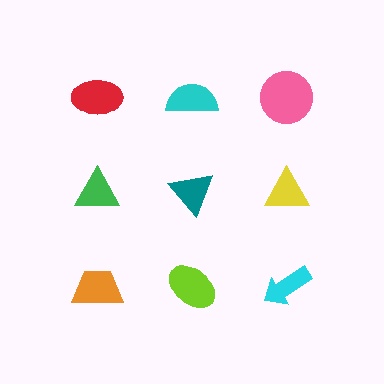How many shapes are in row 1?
3 shapes.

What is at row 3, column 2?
A lime ellipse.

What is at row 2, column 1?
A green triangle.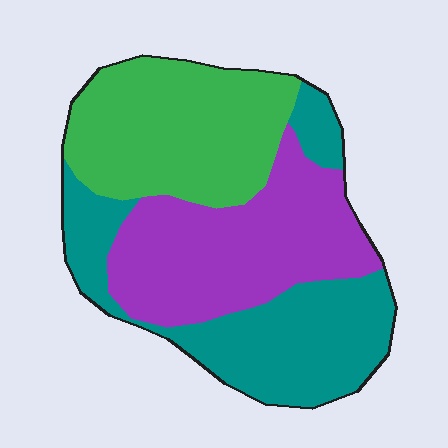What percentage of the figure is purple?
Purple covers about 35% of the figure.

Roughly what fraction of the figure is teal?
Teal covers 34% of the figure.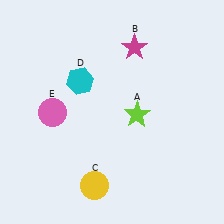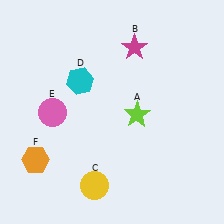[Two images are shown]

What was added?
An orange hexagon (F) was added in Image 2.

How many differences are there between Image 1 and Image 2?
There is 1 difference between the two images.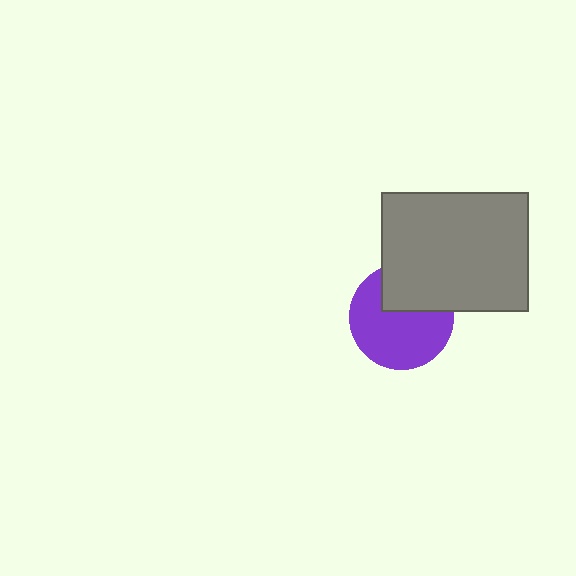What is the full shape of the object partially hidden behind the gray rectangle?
The partially hidden object is a purple circle.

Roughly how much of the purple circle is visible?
Most of it is visible (roughly 67%).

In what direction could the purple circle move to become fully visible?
The purple circle could move down. That would shift it out from behind the gray rectangle entirely.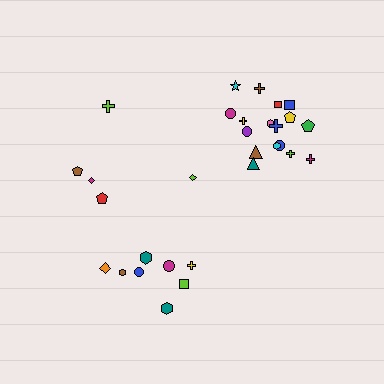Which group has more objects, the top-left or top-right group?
The top-right group.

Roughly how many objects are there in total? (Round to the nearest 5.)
Roughly 30 objects in total.